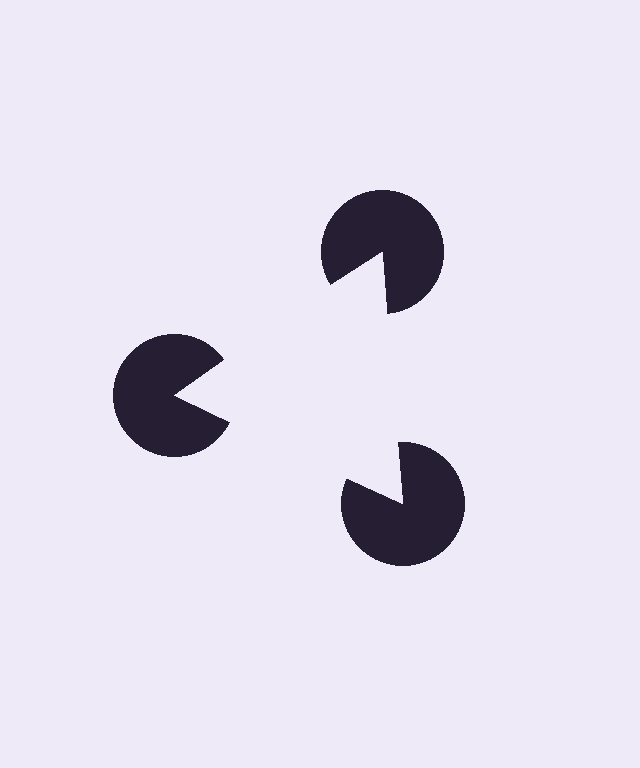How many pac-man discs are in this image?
There are 3 — one at each vertex of the illusory triangle.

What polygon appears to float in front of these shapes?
An illusory triangle — its edges are inferred from the aligned wedge cuts in the pac-man discs, not physically drawn.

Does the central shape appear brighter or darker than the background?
It typically appears slightly brighter than the background, even though no actual brightness change is drawn.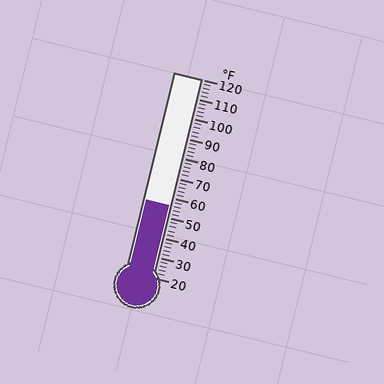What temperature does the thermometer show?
The thermometer shows approximately 56°F.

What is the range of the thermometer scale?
The thermometer scale ranges from 20°F to 120°F.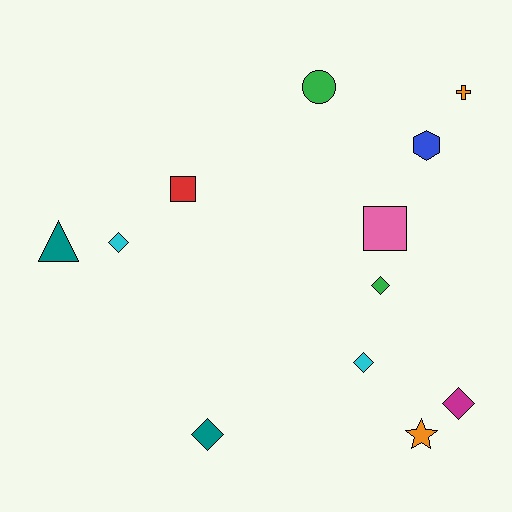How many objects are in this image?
There are 12 objects.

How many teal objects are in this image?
There are 2 teal objects.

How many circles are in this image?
There is 1 circle.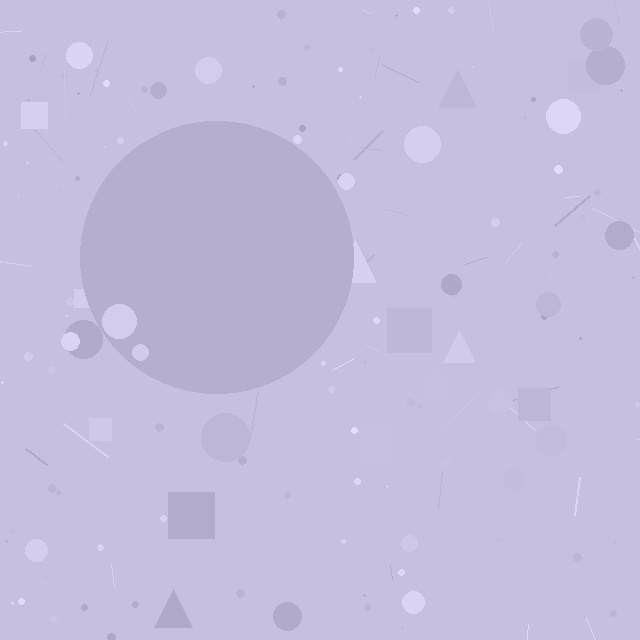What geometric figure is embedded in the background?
A circle is embedded in the background.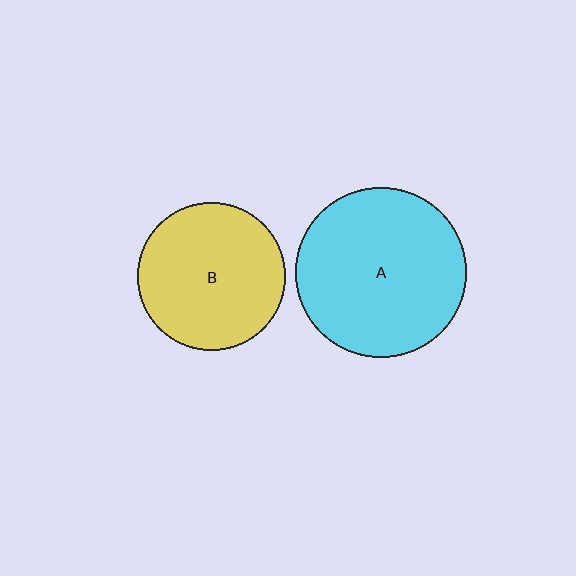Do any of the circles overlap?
No, none of the circles overlap.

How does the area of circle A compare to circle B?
Approximately 1.3 times.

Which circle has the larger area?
Circle A (cyan).